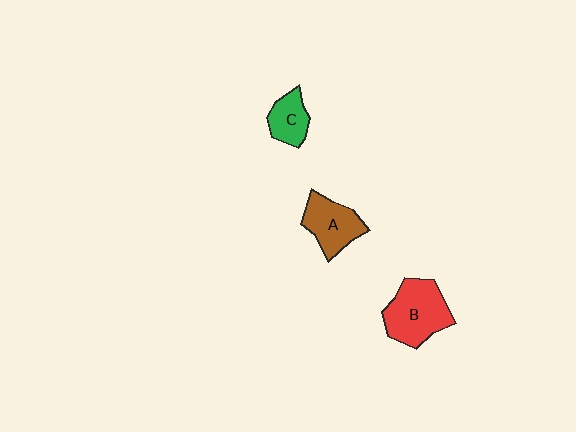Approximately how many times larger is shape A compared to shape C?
Approximately 1.5 times.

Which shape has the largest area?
Shape B (red).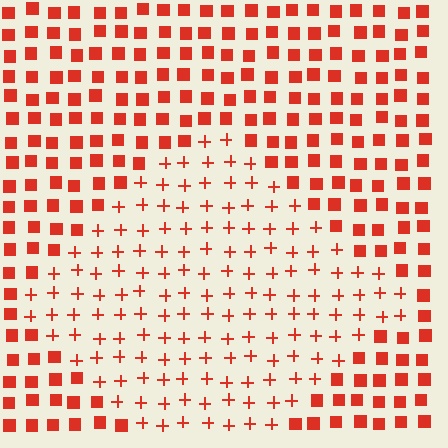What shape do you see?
I see a diamond.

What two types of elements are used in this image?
The image uses plus signs inside the diamond region and squares outside it.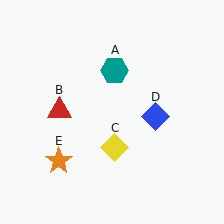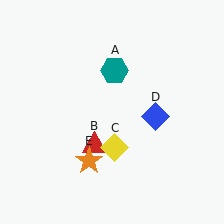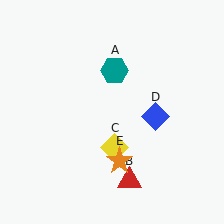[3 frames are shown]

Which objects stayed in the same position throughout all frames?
Teal hexagon (object A) and yellow diamond (object C) and blue diamond (object D) remained stationary.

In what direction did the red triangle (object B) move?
The red triangle (object B) moved down and to the right.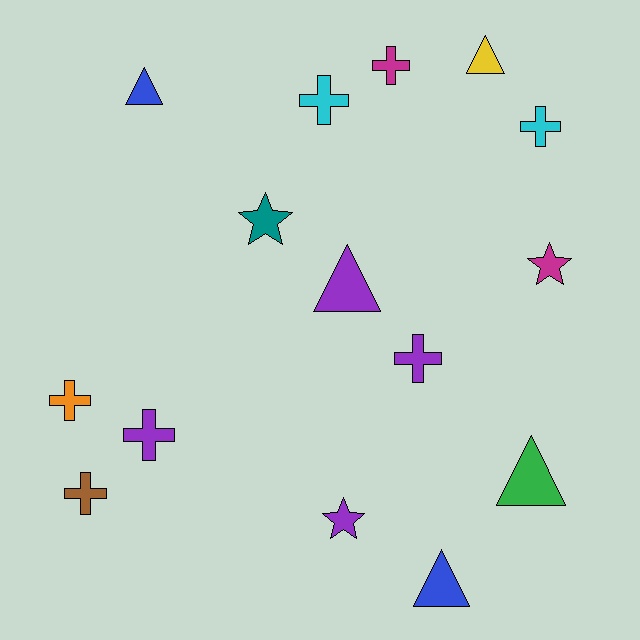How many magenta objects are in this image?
There are 2 magenta objects.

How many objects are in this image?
There are 15 objects.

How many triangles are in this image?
There are 5 triangles.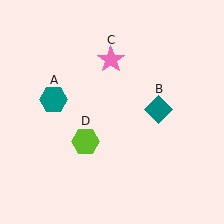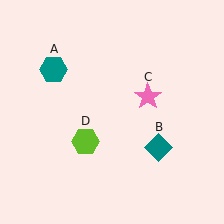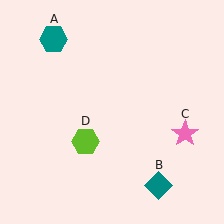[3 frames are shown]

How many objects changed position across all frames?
3 objects changed position: teal hexagon (object A), teal diamond (object B), pink star (object C).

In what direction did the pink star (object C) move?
The pink star (object C) moved down and to the right.